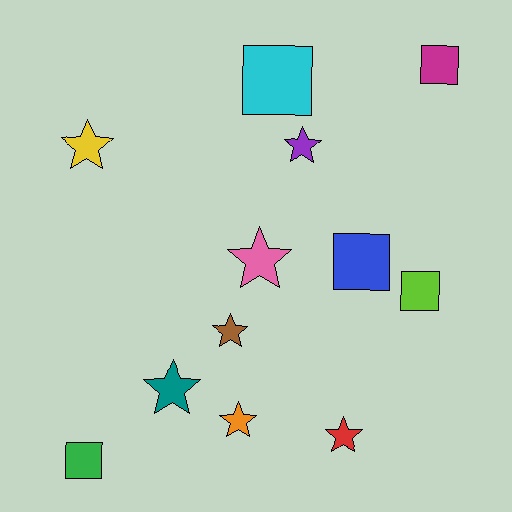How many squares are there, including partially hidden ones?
There are 5 squares.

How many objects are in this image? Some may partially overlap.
There are 12 objects.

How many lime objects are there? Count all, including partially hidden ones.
There is 1 lime object.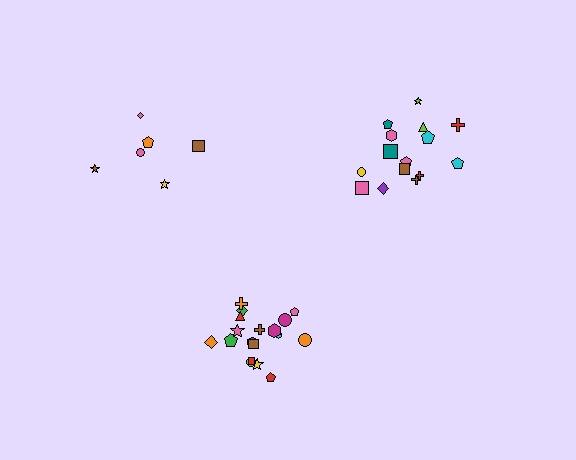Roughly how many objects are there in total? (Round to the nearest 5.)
Roughly 40 objects in total.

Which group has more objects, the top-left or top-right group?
The top-right group.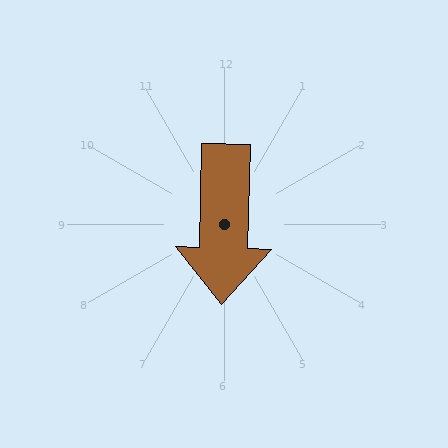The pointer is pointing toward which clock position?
Roughly 6 o'clock.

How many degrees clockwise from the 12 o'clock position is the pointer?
Approximately 181 degrees.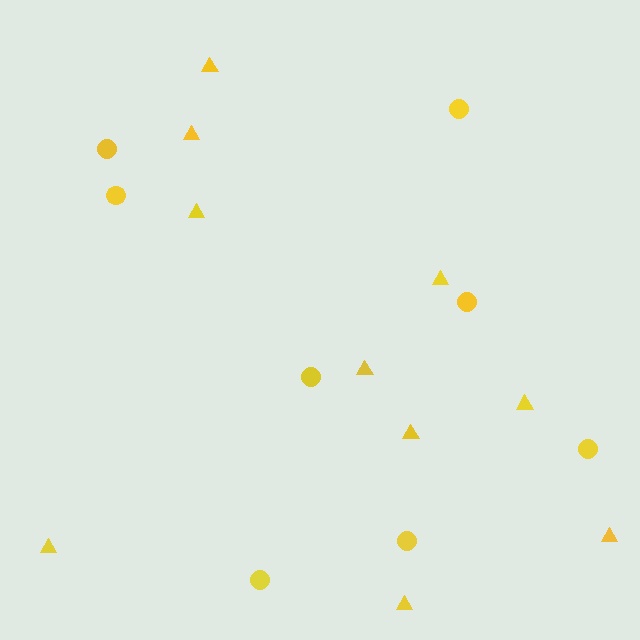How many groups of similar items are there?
There are 2 groups: one group of circles (8) and one group of triangles (10).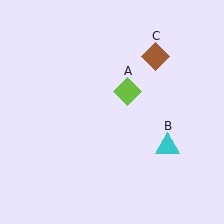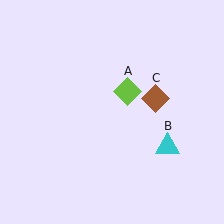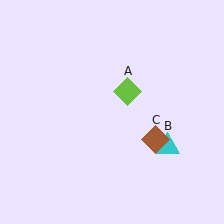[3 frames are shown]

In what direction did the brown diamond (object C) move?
The brown diamond (object C) moved down.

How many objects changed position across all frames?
1 object changed position: brown diamond (object C).